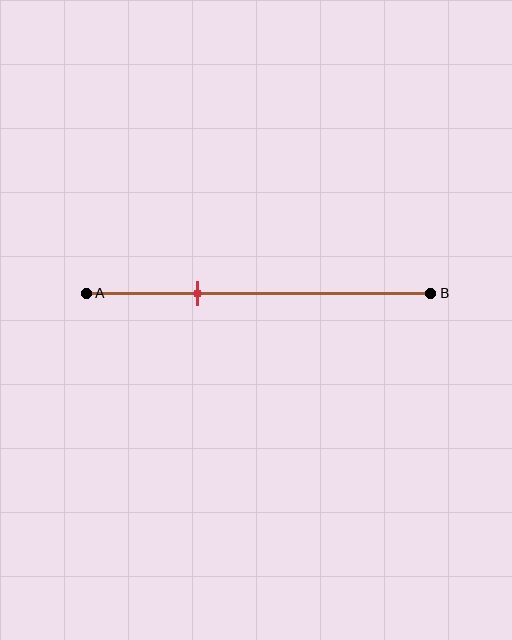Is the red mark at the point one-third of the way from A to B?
Yes, the mark is approximately at the one-third point.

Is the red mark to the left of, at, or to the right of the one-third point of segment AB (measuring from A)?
The red mark is approximately at the one-third point of segment AB.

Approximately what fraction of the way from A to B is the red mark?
The red mark is approximately 30% of the way from A to B.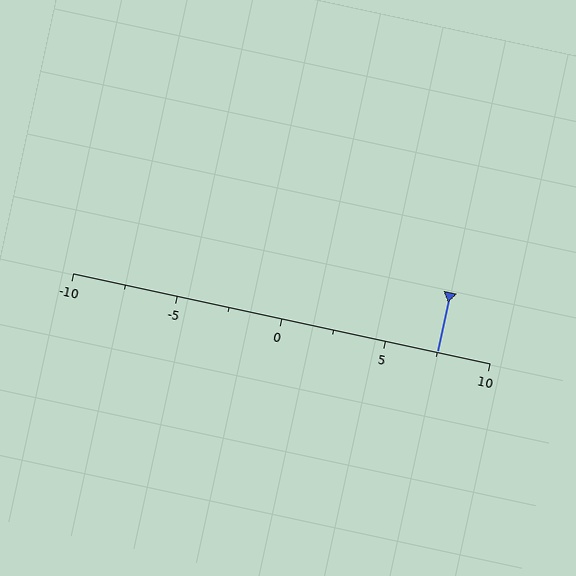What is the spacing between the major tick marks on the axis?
The major ticks are spaced 5 apart.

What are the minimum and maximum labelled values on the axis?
The axis runs from -10 to 10.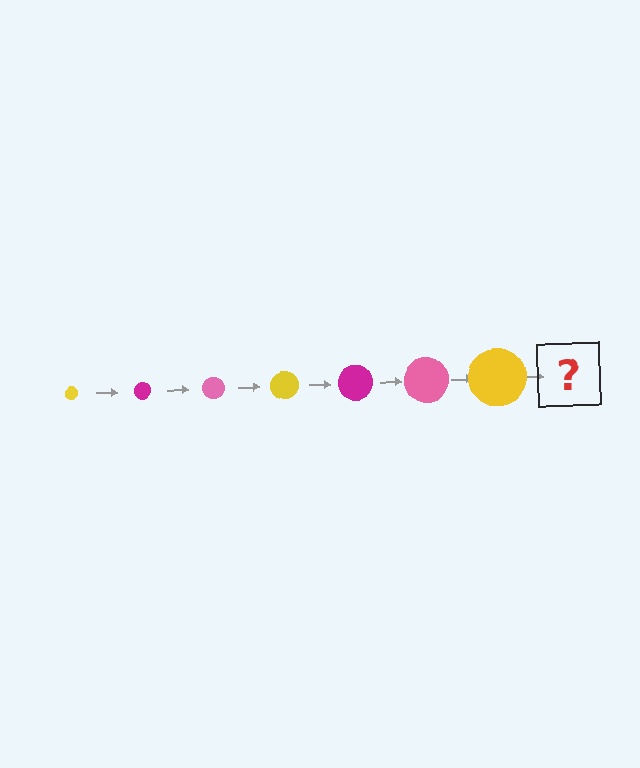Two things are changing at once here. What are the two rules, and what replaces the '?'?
The two rules are that the circle grows larger each step and the color cycles through yellow, magenta, and pink. The '?' should be a magenta circle, larger than the previous one.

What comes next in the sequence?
The next element should be a magenta circle, larger than the previous one.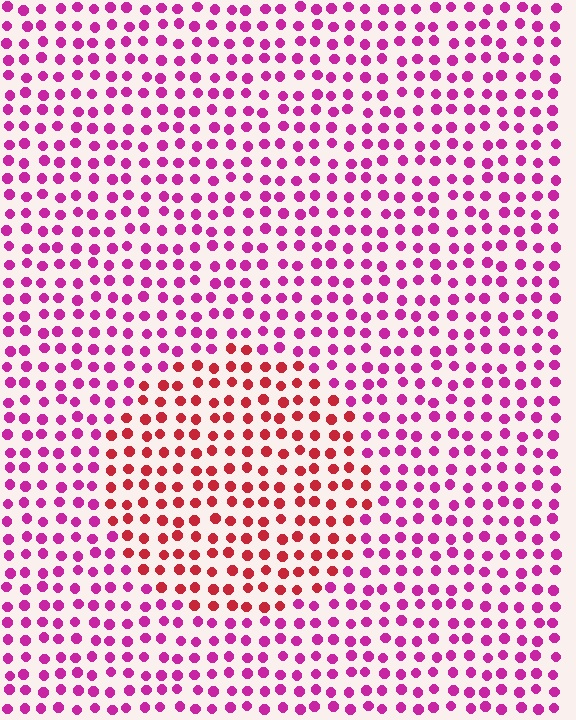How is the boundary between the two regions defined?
The boundary is defined purely by a slight shift in hue (about 40 degrees). Spacing, size, and orientation are identical on both sides.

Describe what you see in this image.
The image is filled with small magenta elements in a uniform arrangement. A circle-shaped region is visible where the elements are tinted to a slightly different hue, forming a subtle color boundary.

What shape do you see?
I see a circle.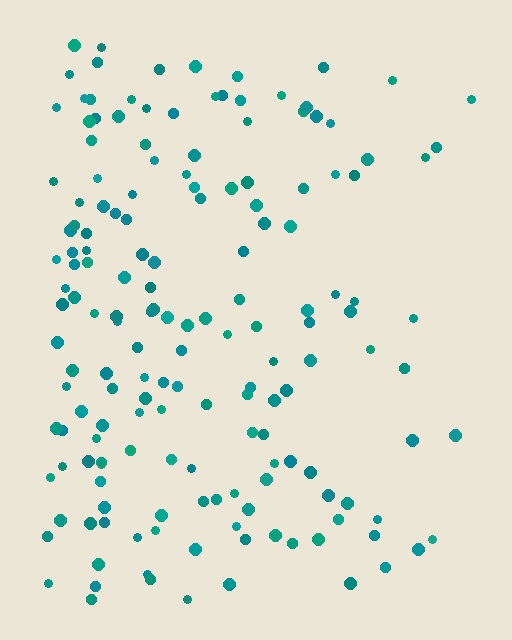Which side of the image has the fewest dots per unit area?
The right.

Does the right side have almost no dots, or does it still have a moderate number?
Still a moderate number, just noticeably fewer than the left.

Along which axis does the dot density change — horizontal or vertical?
Horizontal.